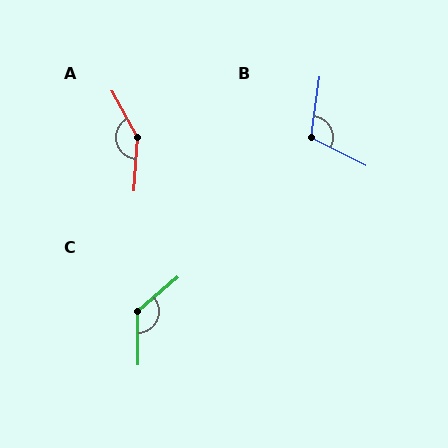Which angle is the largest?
A, at approximately 147 degrees.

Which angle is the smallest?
B, at approximately 108 degrees.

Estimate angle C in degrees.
Approximately 129 degrees.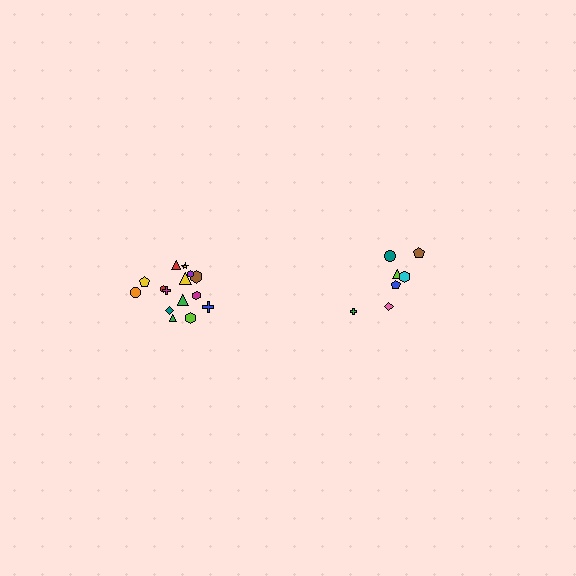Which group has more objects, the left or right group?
The left group.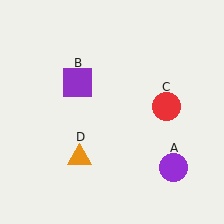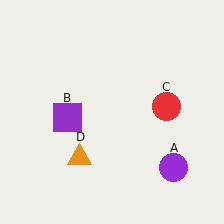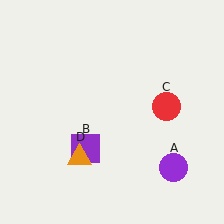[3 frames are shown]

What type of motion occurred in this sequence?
The purple square (object B) rotated counterclockwise around the center of the scene.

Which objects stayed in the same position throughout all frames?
Purple circle (object A) and red circle (object C) and orange triangle (object D) remained stationary.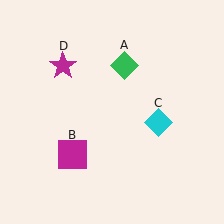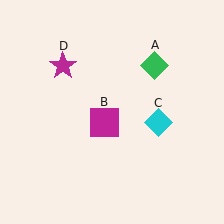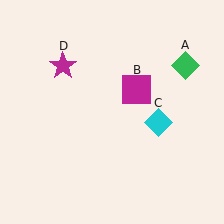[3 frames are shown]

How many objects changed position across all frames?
2 objects changed position: green diamond (object A), magenta square (object B).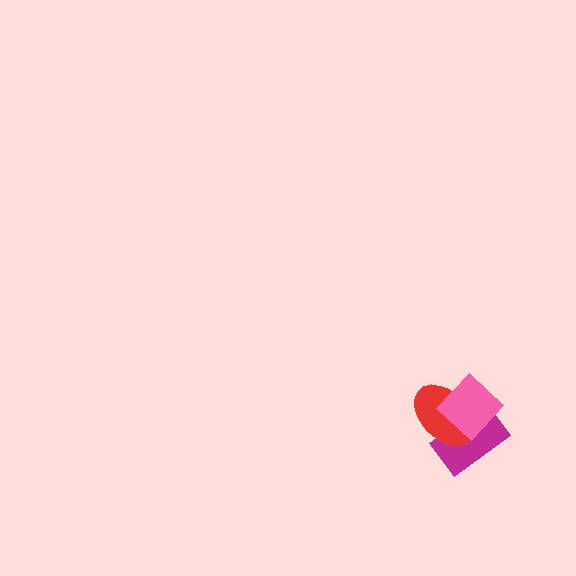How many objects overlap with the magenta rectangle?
2 objects overlap with the magenta rectangle.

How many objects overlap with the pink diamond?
2 objects overlap with the pink diamond.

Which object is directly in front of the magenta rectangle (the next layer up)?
The red ellipse is directly in front of the magenta rectangle.